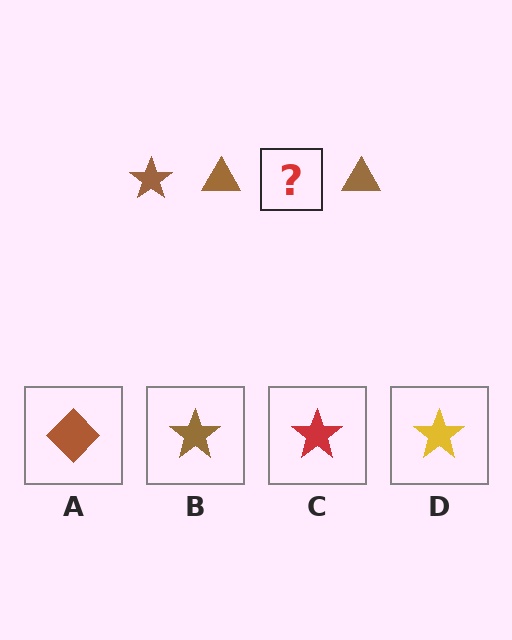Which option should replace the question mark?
Option B.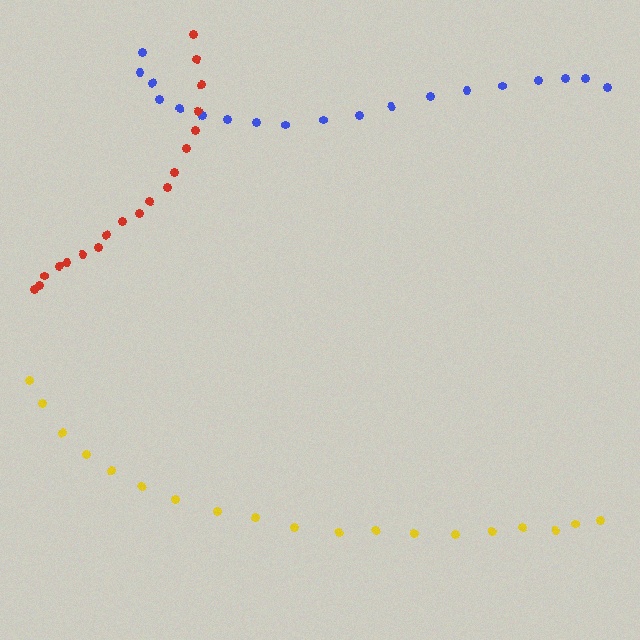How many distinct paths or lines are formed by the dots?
There are 3 distinct paths.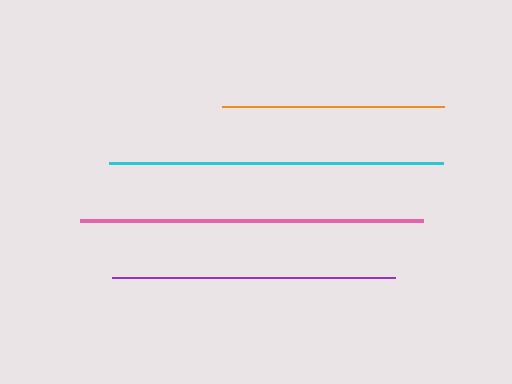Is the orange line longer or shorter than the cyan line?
The cyan line is longer than the orange line.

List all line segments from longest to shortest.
From longest to shortest: pink, cyan, purple, orange.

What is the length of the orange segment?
The orange segment is approximately 222 pixels long.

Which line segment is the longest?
The pink line is the longest at approximately 343 pixels.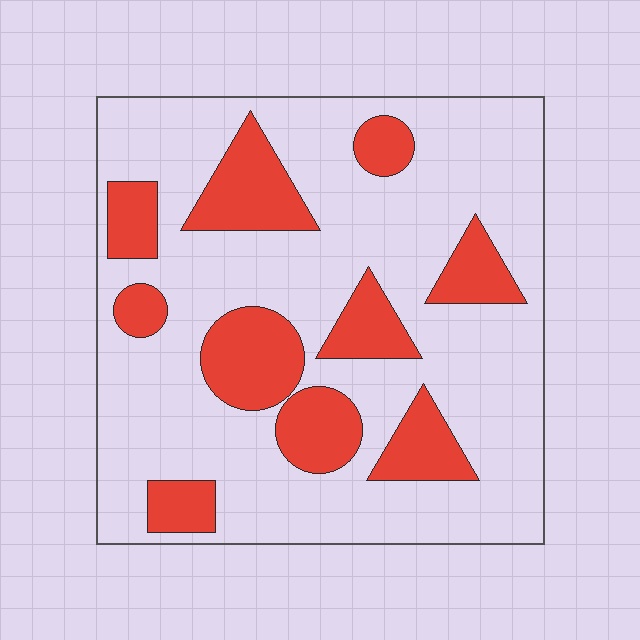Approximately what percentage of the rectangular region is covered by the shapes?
Approximately 25%.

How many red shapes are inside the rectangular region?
10.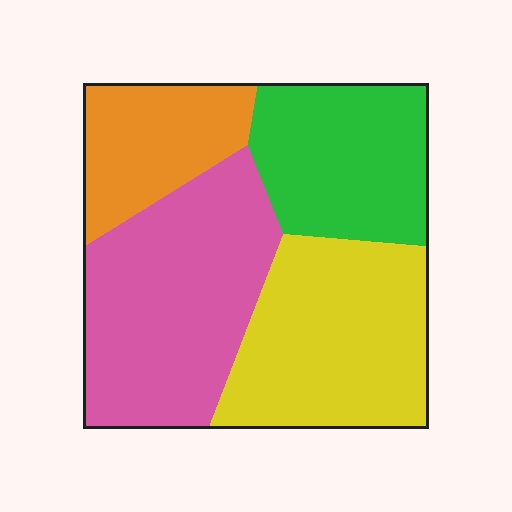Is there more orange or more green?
Green.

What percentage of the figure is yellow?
Yellow takes up between a quarter and a half of the figure.